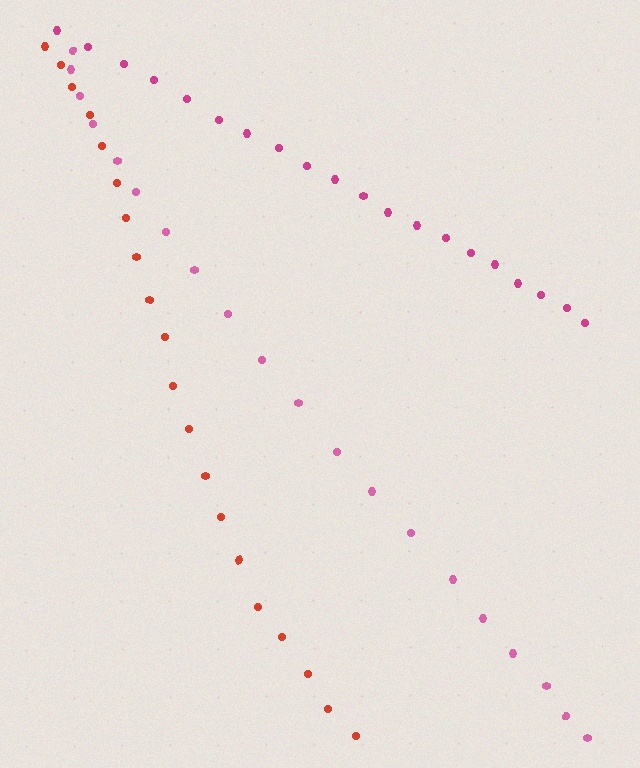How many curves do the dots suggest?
There are 3 distinct paths.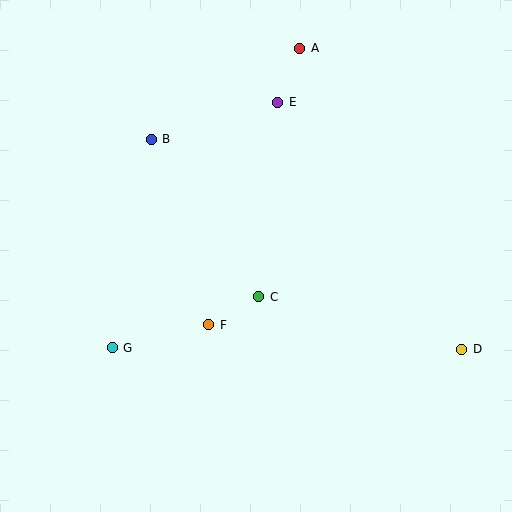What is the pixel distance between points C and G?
The distance between C and G is 155 pixels.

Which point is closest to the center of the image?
Point C at (259, 297) is closest to the center.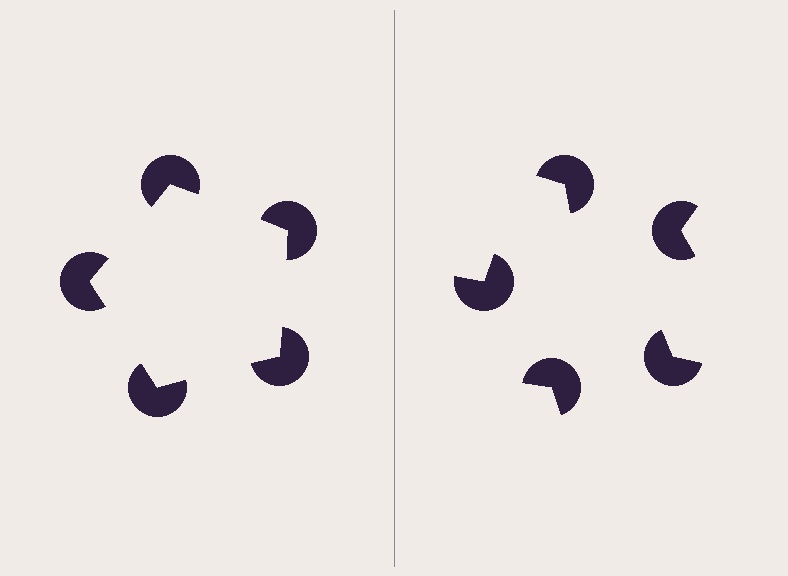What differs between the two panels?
The pac-man discs are positioned identically on both sides; only the wedge orientations differ. On the left they align to a pentagon; on the right they are misaligned.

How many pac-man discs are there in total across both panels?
10 — 5 on each side.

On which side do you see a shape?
An illusory pentagon appears on the left side. On the right side the wedge cuts are rotated, so no coherent shape forms.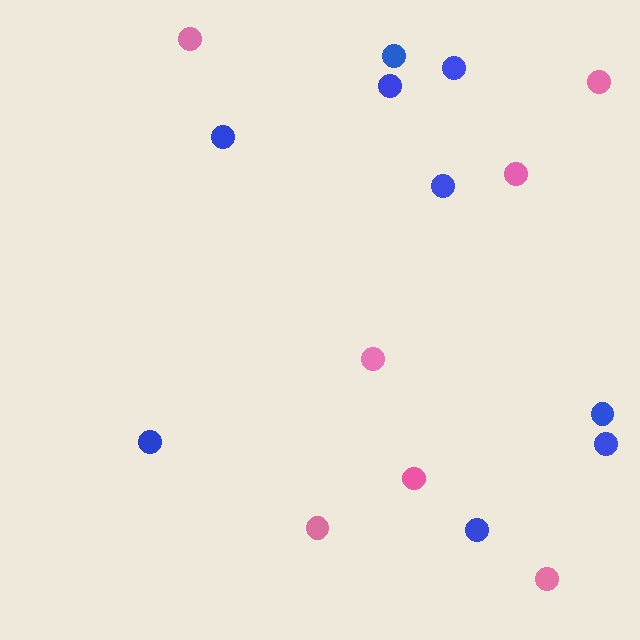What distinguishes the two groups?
There are 2 groups: one group of pink circles (7) and one group of blue circles (9).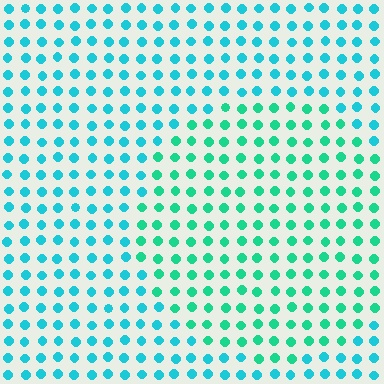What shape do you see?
I see a circle.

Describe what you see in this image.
The image is filled with small cyan elements in a uniform arrangement. A circle-shaped region is visible where the elements are tinted to a slightly different hue, forming a subtle color boundary.